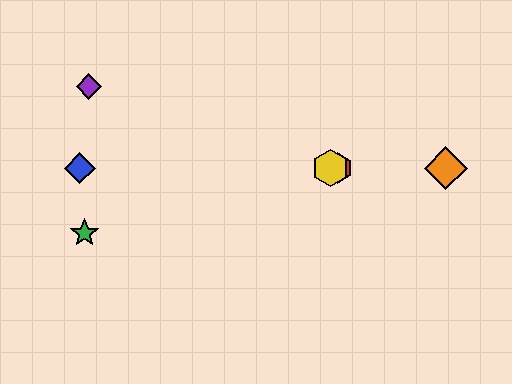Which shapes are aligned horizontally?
The red hexagon, the blue diamond, the yellow hexagon, the orange diamond are aligned horizontally.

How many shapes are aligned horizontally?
4 shapes (the red hexagon, the blue diamond, the yellow hexagon, the orange diamond) are aligned horizontally.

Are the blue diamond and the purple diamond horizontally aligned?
No, the blue diamond is at y≈168 and the purple diamond is at y≈86.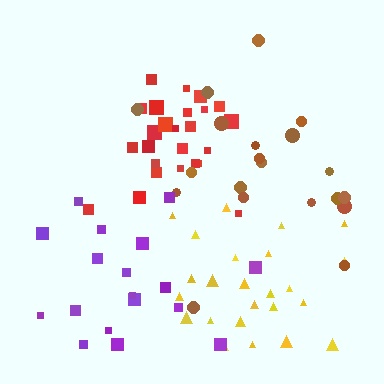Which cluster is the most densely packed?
Red.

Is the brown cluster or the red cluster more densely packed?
Red.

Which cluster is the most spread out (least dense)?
Brown.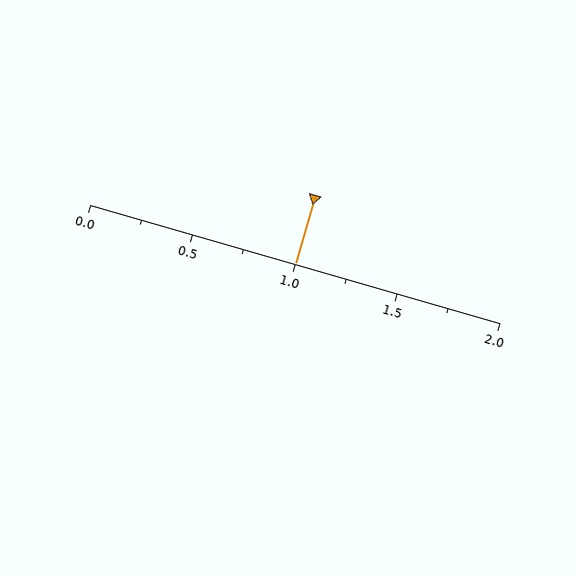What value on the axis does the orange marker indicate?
The marker indicates approximately 1.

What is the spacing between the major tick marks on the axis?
The major ticks are spaced 0.5 apart.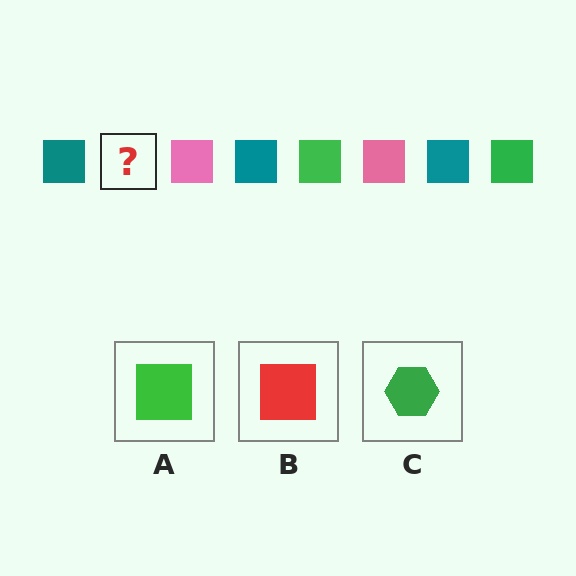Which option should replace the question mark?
Option A.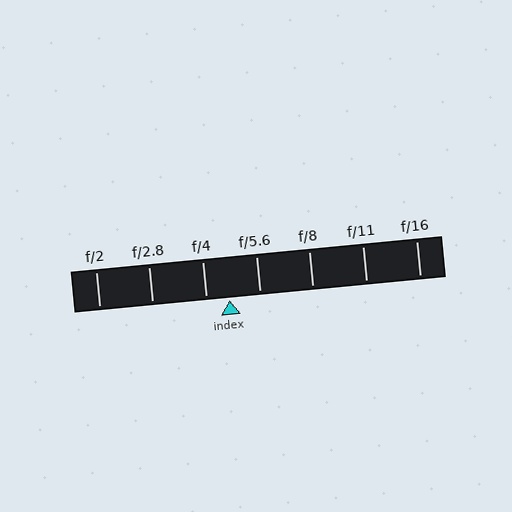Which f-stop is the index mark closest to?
The index mark is closest to f/4.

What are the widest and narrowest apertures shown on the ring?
The widest aperture shown is f/2 and the narrowest is f/16.